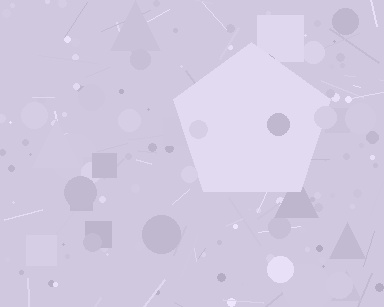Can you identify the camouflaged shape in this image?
The camouflaged shape is a pentagon.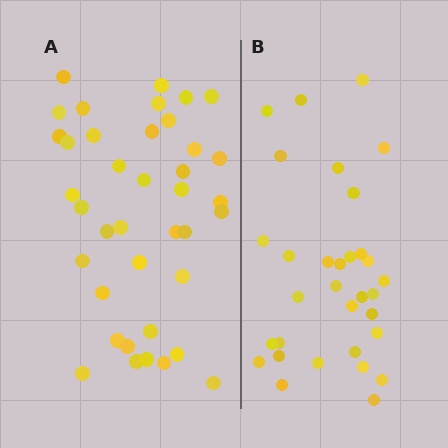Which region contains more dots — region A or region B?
Region A (the left region) has more dots.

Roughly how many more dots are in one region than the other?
Region A has roughly 8 or so more dots than region B.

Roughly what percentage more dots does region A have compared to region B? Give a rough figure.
About 20% more.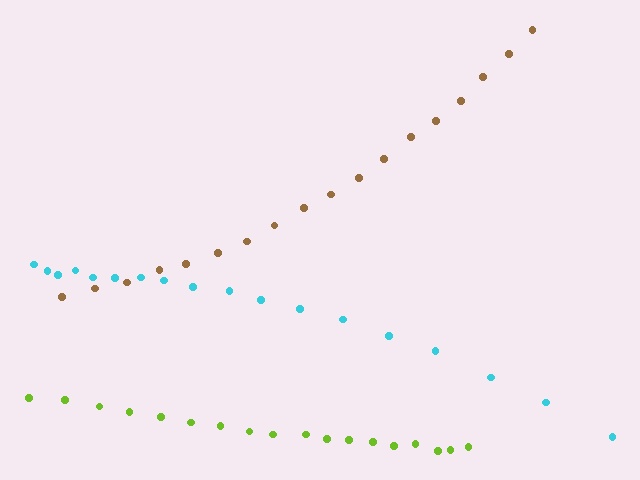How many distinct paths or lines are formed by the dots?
There are 3 distinct paths.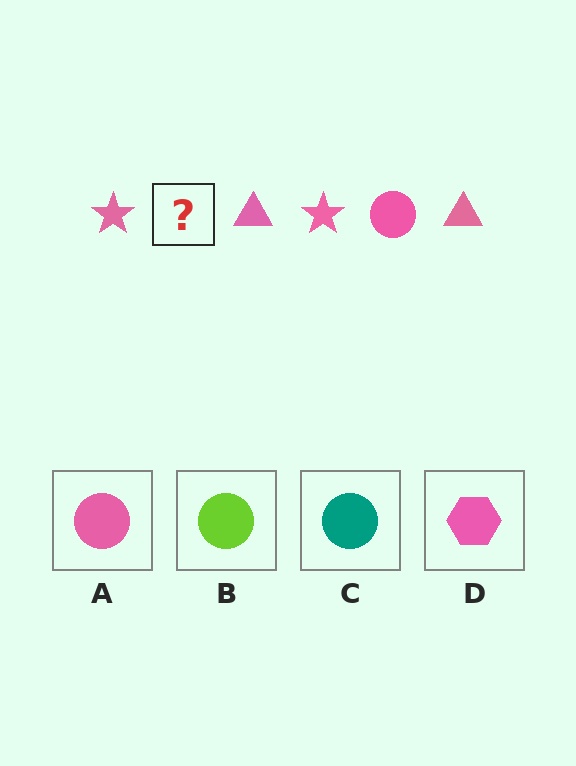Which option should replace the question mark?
Option A.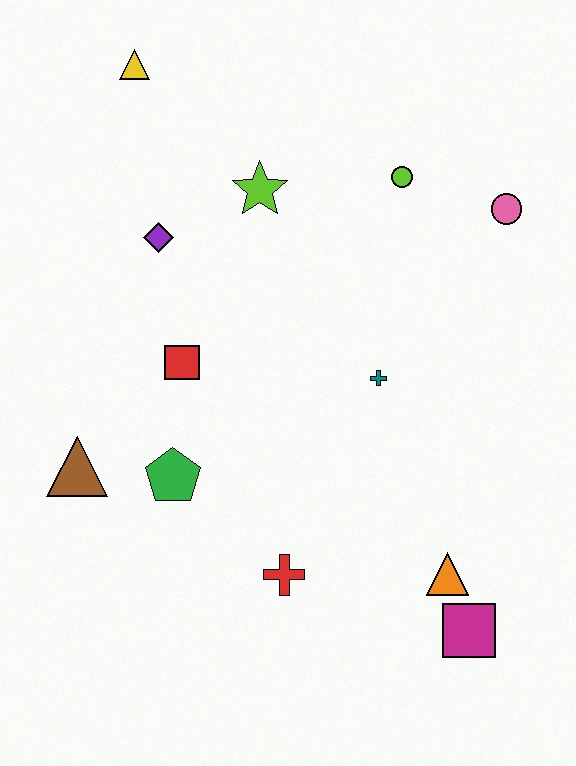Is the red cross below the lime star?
Yes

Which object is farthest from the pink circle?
The brown triangle is farthest from the pink circle.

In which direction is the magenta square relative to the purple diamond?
The magenta square is below the purple diamond.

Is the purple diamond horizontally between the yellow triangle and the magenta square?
Yes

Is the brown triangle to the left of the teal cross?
Yes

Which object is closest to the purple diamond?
The lime star is closest to the purple diamond.